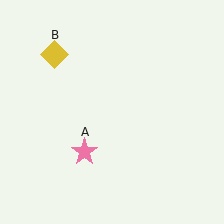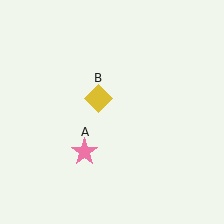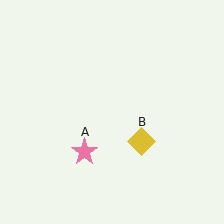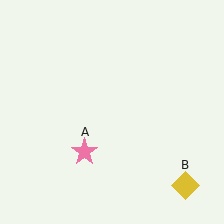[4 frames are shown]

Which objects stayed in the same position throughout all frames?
Pink star (object A) remained stationary.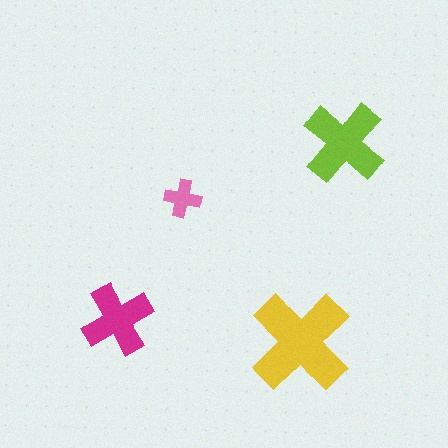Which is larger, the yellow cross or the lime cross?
The yellow one.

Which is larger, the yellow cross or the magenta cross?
The yellow one.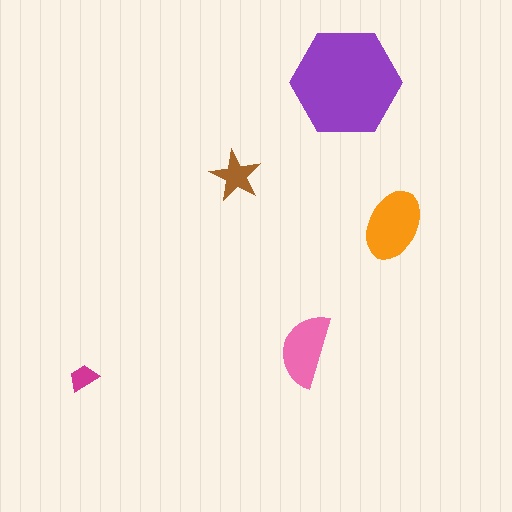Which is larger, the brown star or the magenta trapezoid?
The brown star.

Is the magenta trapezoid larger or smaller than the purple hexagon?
Smaller.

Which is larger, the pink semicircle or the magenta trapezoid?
The pink semicircle.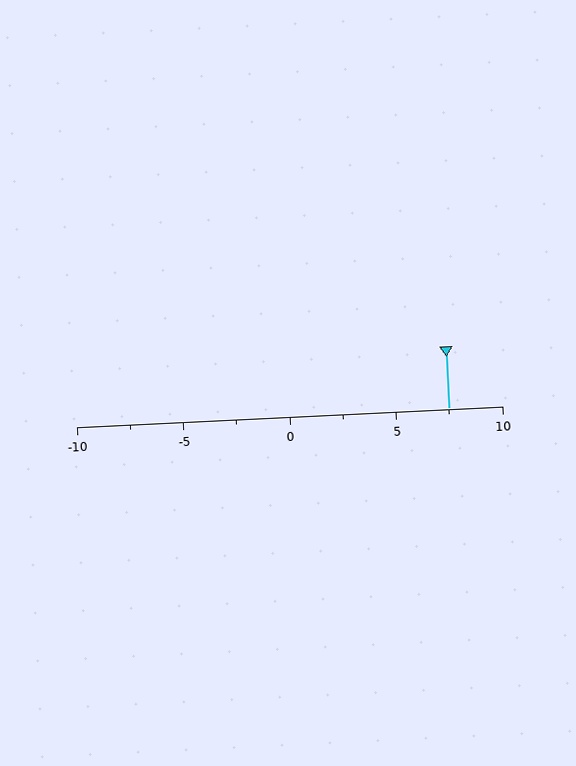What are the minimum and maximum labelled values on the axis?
The axis runs from -10 to 10.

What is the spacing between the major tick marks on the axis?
The major ticks are spaced 5 apart.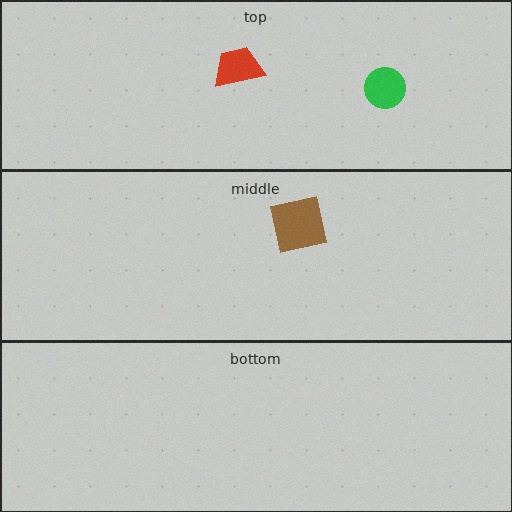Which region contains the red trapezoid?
The top region.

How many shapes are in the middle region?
1.